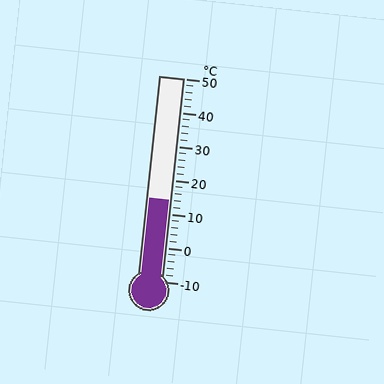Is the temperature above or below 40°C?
The temperature is below 40°C.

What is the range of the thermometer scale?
The thermometer scale ranges from -10°C to 50°C.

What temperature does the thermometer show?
The thermometer shows approximately 14°C.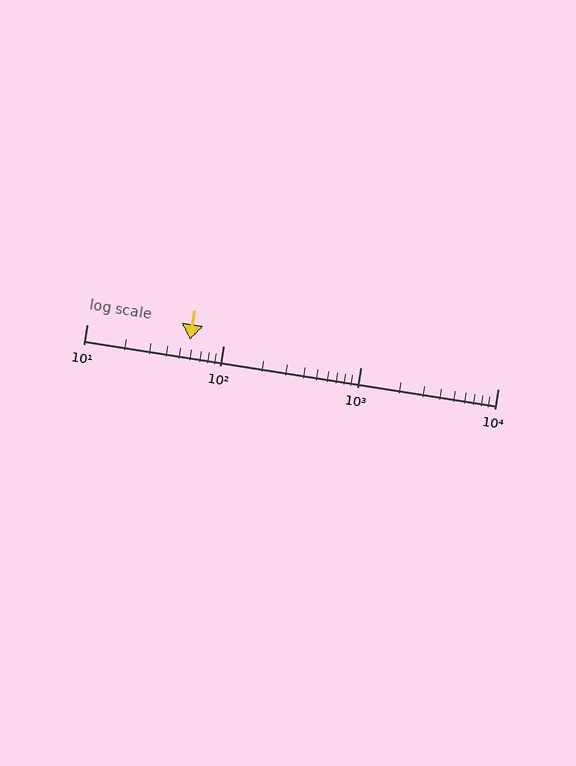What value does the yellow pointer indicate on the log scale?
The pointer indicates approximately 57.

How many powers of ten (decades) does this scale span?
The scale spans 3 decades, from 10 to 10000.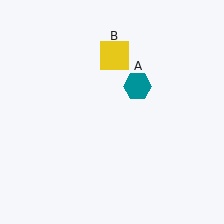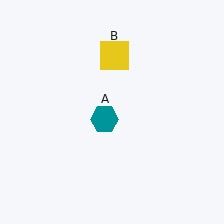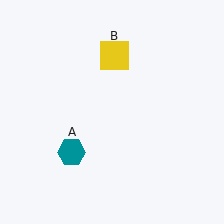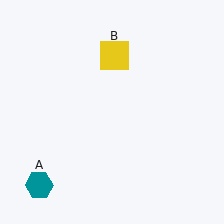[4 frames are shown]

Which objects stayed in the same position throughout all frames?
Yellow square (object B) remained stationary.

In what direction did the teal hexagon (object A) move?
The teal hexagon (object A) moved down and to the left.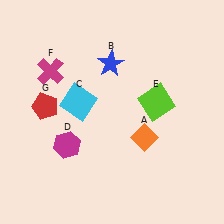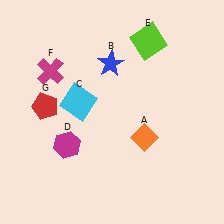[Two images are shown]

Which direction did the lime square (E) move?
The lime square (E) moved up.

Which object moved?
The lime square (E) moved up.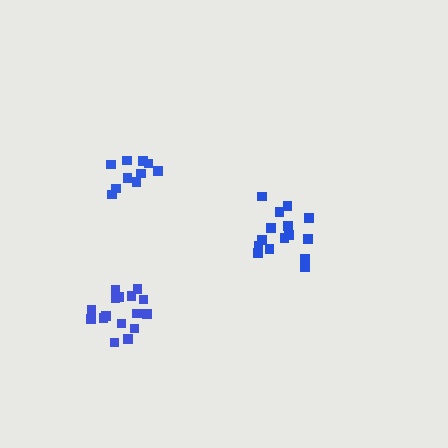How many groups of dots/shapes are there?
There are 3 groups.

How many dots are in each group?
Group 1: 15 dots, Group 2: 10 dots, Group 3: 16 dots (41 total).